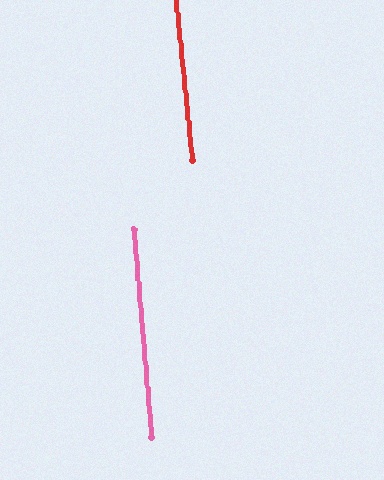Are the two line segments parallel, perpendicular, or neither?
Parallel — their directions differ by only 1.0°.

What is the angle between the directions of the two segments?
Approximately 1 degree.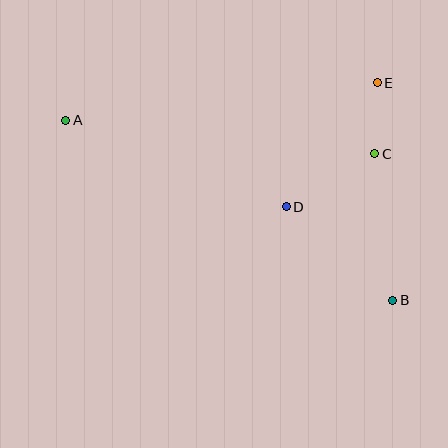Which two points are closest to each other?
Points C and E are closest to each other.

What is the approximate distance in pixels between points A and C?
The distance between A and C is approximately 311 pixels.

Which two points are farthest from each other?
Points A and B are farthest from each other.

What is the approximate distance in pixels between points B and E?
The distance between B and E is approximately 218 pixels.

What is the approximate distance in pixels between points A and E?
The distance between A and E is approximately 314 pixels.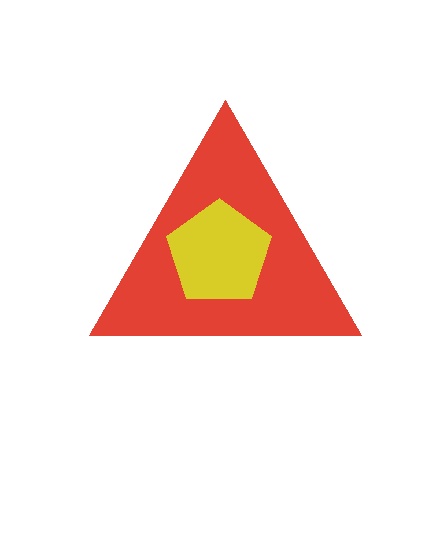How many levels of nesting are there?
2.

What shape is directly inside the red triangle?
The yellow pentagon.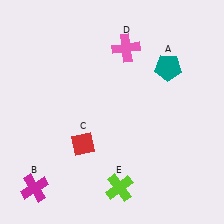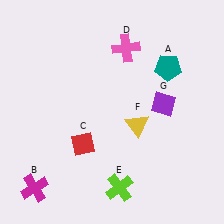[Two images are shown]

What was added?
A yellow triangle (F), a purple diamond (G) were added in Image 2.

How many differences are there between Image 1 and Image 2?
There are 2 differences between the two images.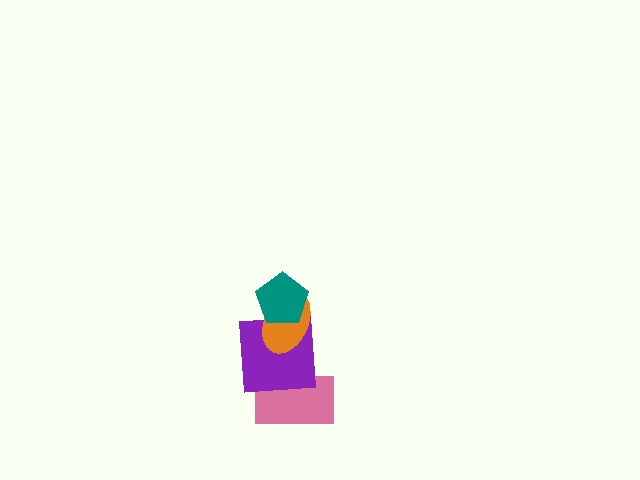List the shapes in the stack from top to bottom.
From top to bottom: the teal pentagon, the orange ellipse, the purple square, the pink rectangle.